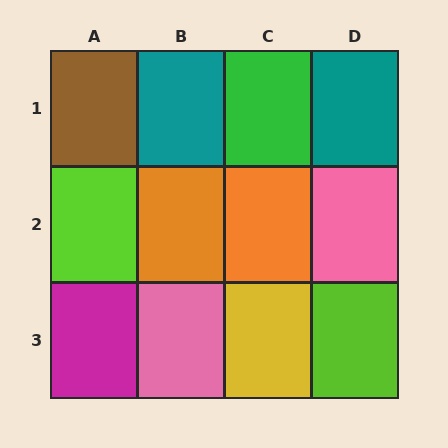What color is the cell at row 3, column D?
Lime.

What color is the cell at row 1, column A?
Brown.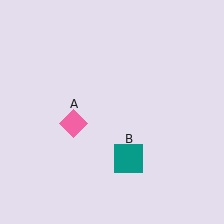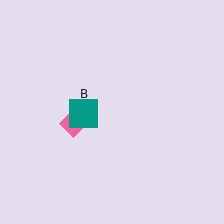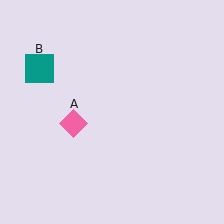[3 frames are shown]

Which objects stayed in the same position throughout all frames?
Pink diamond (object A) remained stationary.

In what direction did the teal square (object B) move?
The teal square (object B) moved up and to the left.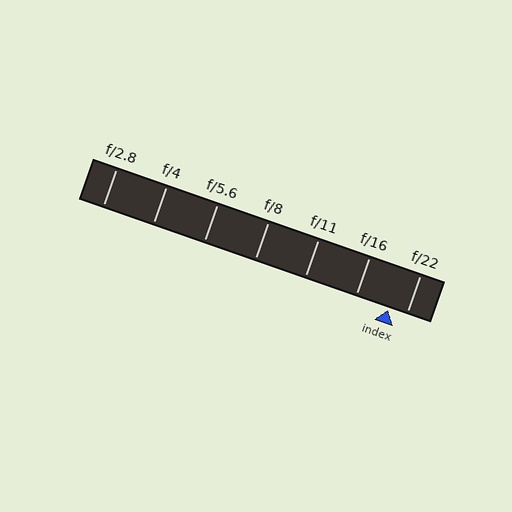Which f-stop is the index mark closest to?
The index mark is closest to f/22.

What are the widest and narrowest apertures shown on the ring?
The widest aperture shown is f/2.8 and the narrowest is f/22.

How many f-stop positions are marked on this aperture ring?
There are 7 f-stop positions marked.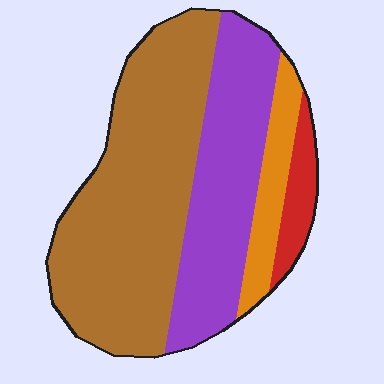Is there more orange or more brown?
Brown.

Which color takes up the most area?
Brown, at roughly 50%.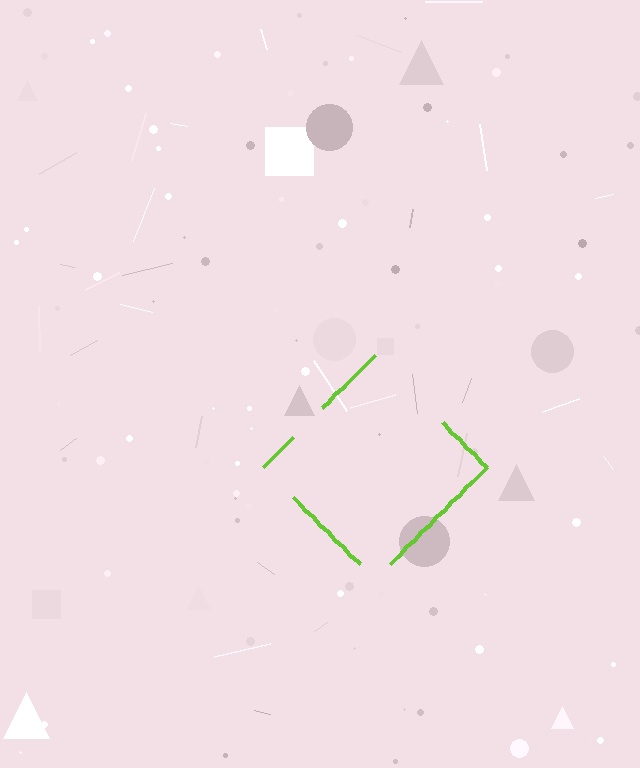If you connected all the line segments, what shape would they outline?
They would outline a diamond.